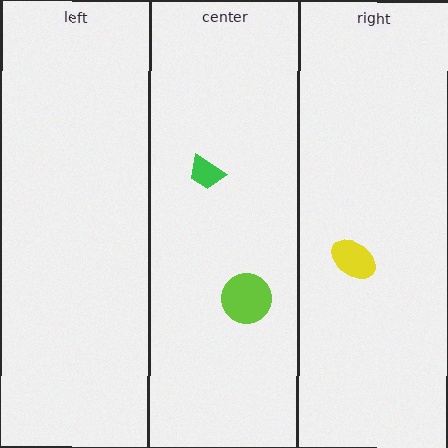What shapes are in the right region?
The yellow ellipse.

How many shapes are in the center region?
2.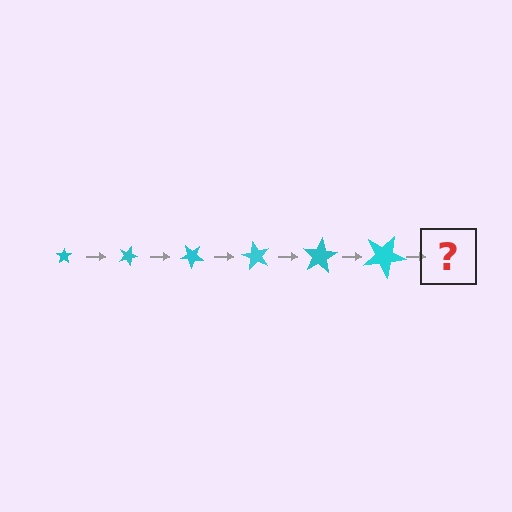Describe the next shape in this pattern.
It should be a star, larger than the previous one and rotated 120 degrees from the start.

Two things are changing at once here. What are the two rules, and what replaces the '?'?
The two rules are that the star grows larger each step and it rotates 20 degrees each step. The '?' should be a star, larger than the previous one and rotated 120 degrees from the start.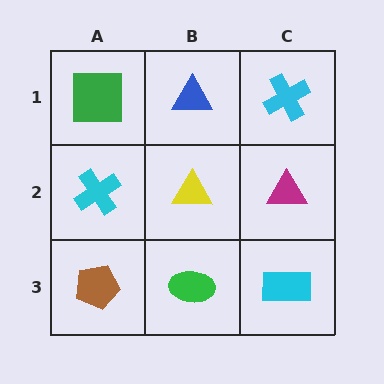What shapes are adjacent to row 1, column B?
A yellow triangle (row 2, column B), a green square (row 1, column A), a cyan cross (row 1, column C).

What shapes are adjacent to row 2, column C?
A cyan cross (row 1, column C), a cyan rectangle (row 3, column C), a yellow triangle (row 2, column B).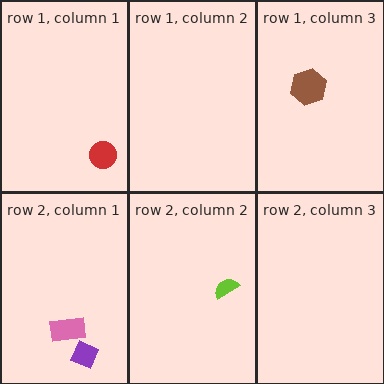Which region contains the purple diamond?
The row 2, column 1 region.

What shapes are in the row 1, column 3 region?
The brown hexagon.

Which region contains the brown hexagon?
The row 1, column 3 region.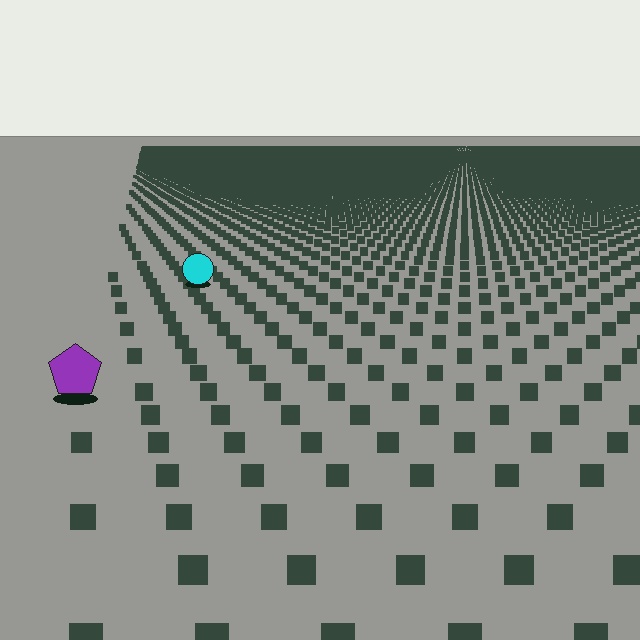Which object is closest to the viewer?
The purple pentagon is closest. The texture marks near it are larger and more spread out.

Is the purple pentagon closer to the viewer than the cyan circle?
Yes. The purple pentagon is closer — you can tell from the texture gradient: the ground texture is coarser near it.